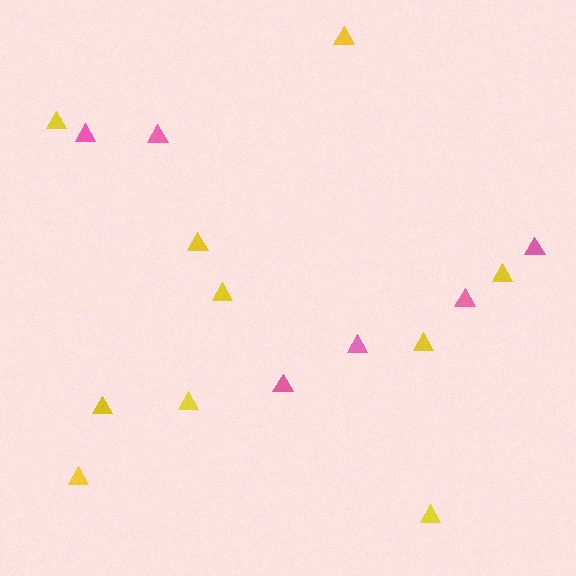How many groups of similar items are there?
There are 2 groups: one group of pink triangles (6) and one group of yellow triangles (10).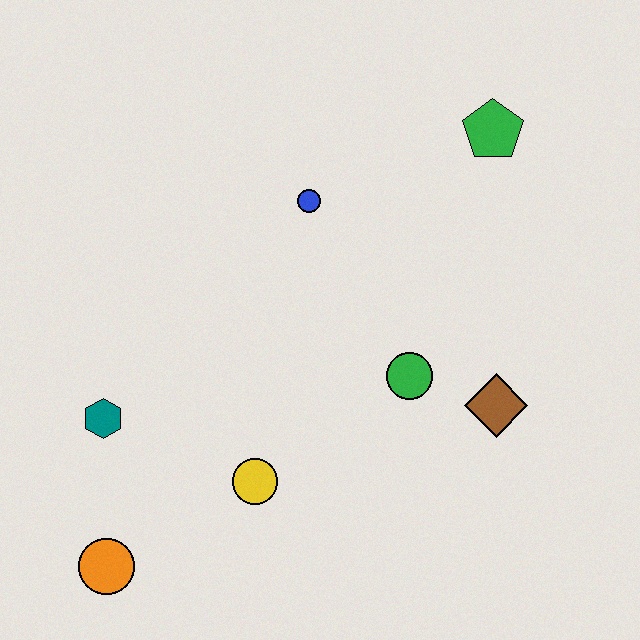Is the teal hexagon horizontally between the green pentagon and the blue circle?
No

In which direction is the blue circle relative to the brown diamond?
The blue circle is above the brown diamond.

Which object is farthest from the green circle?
The orange circle is farthest from the green circle.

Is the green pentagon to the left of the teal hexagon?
No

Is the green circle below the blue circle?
Yes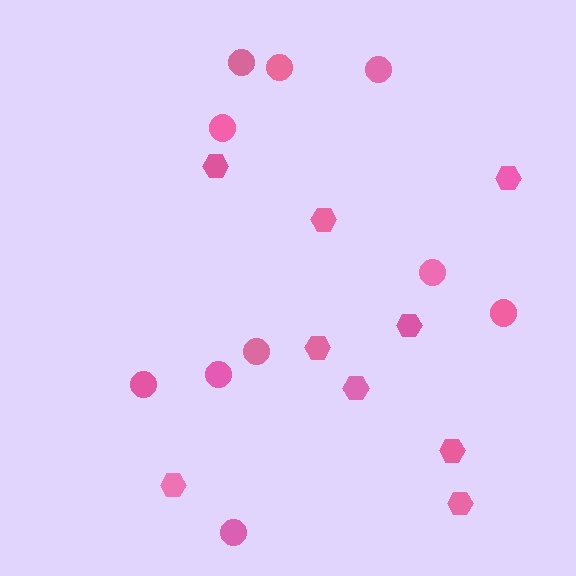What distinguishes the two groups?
There are 2 groups: one group of hexagons (9) and one group of circles (10).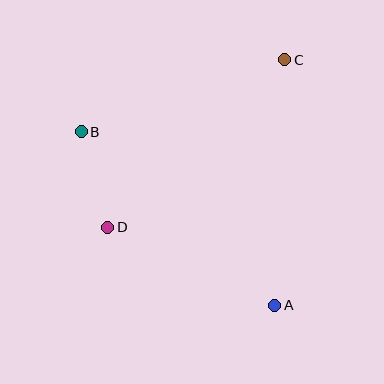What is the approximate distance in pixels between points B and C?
The distance between B and C is approximately 216 pixels.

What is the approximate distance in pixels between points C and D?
The distance between C and D is approximately 244 pixels.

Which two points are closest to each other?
Points B and D are closest to each other.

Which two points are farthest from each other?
Points A and B are farthest from each other.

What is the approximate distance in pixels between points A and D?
The distance between A and D is approximately 185 pixels.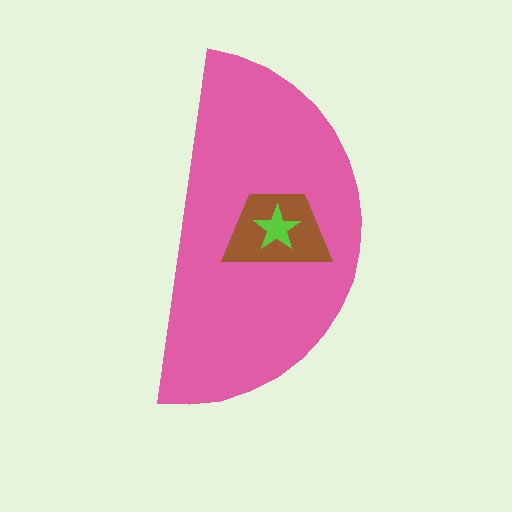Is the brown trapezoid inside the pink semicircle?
Yes.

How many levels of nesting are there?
3.